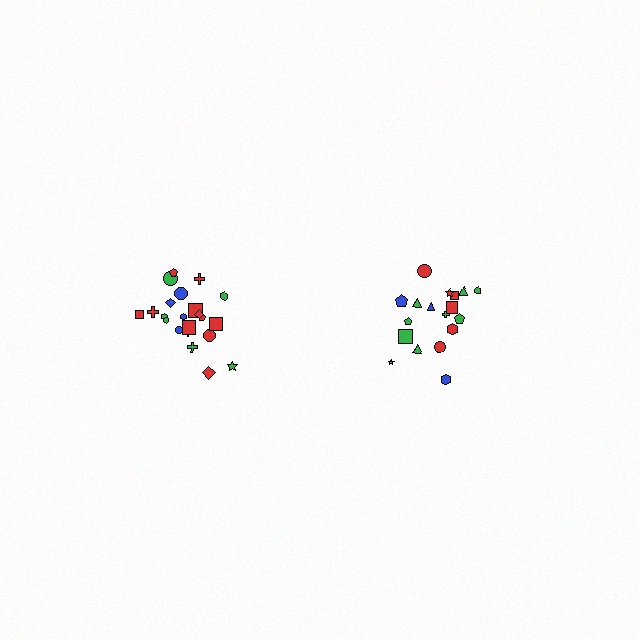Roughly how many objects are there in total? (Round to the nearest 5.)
Roughly 40 objects in total.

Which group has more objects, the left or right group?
The left group.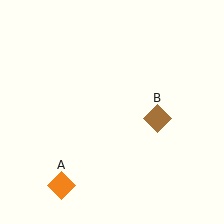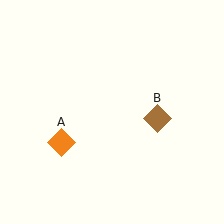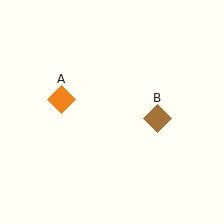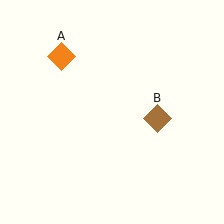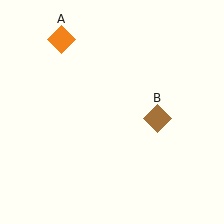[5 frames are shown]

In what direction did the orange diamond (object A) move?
The orange diamond (object A) moved up.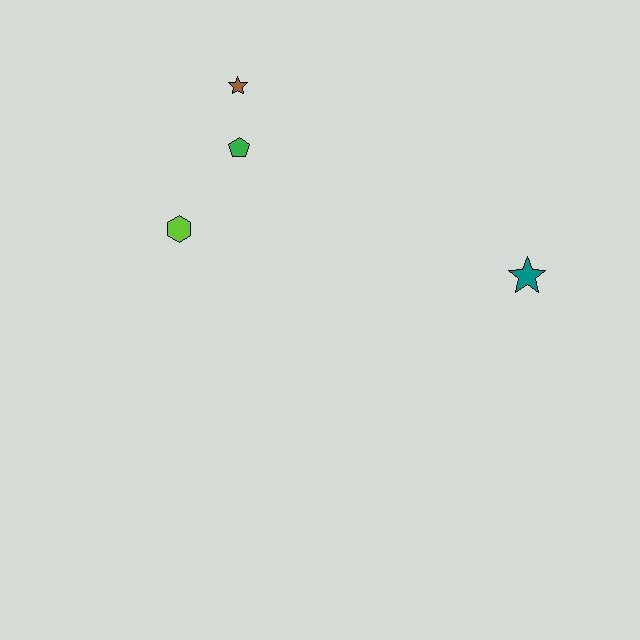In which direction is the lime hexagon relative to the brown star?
The lime hexagon is below the brown star.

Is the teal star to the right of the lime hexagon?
Yes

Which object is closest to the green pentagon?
The brown star is closest to the green pentagon.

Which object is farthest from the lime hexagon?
The teal star is farthest from the lime hexagon.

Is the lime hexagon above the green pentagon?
No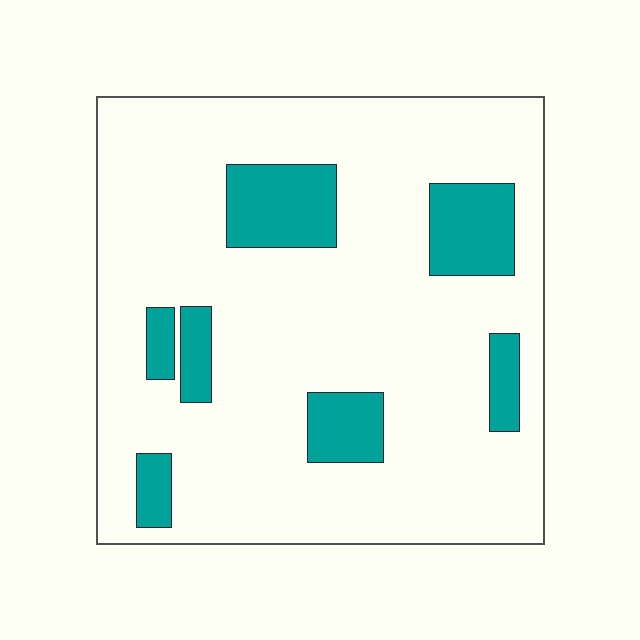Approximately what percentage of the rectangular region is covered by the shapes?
Approximately 15%.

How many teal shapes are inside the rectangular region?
7.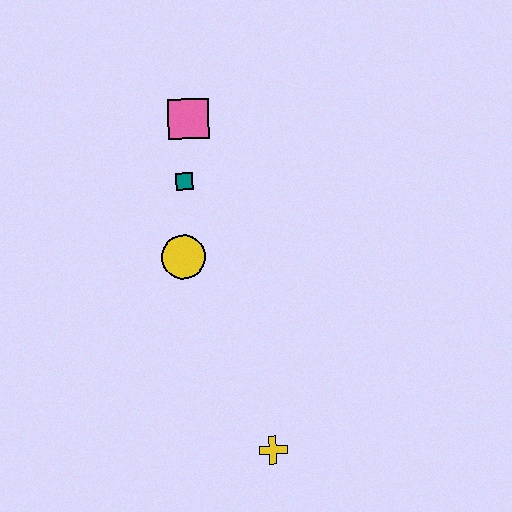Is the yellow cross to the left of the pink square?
No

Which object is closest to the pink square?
The teal square is closest to the pink square.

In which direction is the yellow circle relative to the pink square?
The yellow circle is below the pink square.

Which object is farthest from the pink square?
The yellow cross is farthest from the pink square.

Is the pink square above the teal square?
Yes